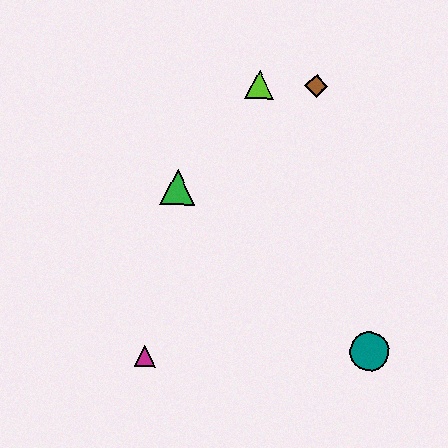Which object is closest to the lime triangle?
The brown diamond is closest to the lime triangle.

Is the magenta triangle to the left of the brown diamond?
Yes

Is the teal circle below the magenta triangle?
No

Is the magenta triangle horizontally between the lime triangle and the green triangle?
No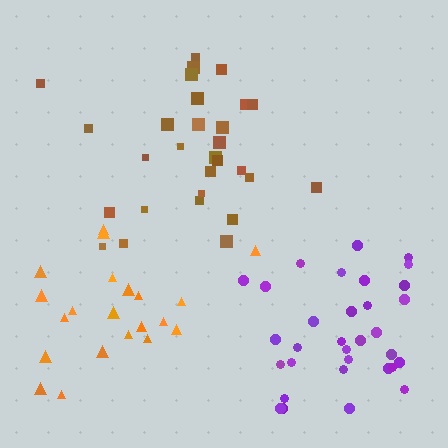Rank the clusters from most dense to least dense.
purple, brown, orange.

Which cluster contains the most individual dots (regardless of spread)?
Purple (32).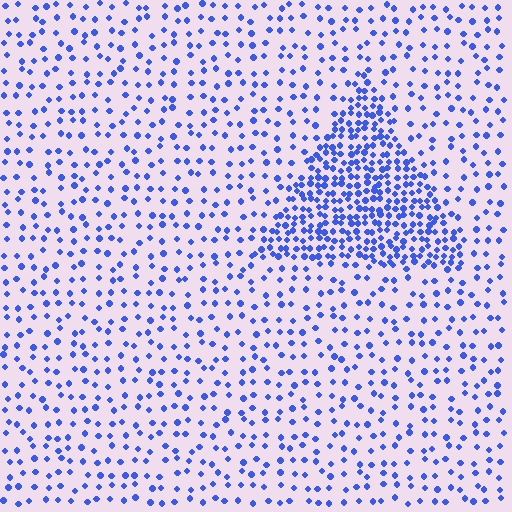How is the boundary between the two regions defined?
The boundary is defined by a change in element density (approximately 2.7x ratio). All elements are the same color, size, and shape.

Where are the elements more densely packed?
The elements are more densely packed inside the triangle boundary.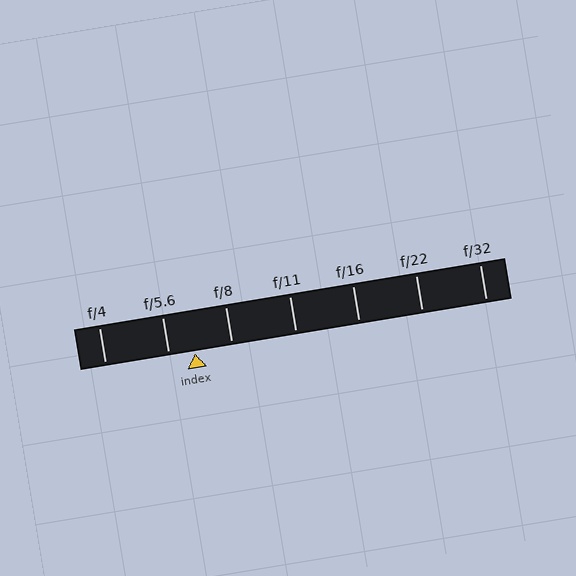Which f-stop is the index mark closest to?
The index mark is closest to f/5.6.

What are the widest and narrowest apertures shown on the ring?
The widest aperture shown is f/4 and the narrowest is f/32.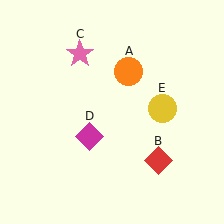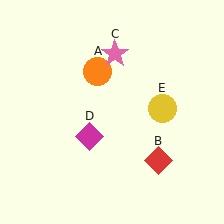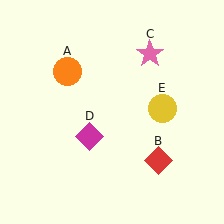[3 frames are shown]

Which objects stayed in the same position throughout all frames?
Red diamond (object B) and magenta diamond (object D) and yellow circle (object E) remained stationary.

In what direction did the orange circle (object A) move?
The orange circle (object A) moved left.